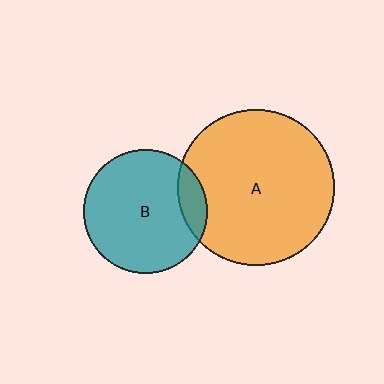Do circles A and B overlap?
Yes.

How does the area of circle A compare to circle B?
Approximately 1.6 times.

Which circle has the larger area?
Circle A (orange).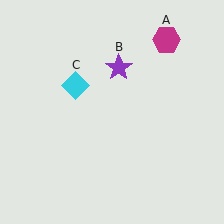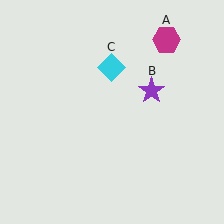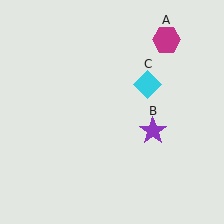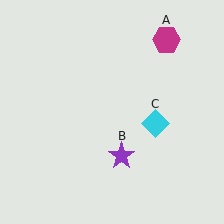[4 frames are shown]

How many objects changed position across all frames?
2 objects changed position: purple star (object B), cyan diamond (object C).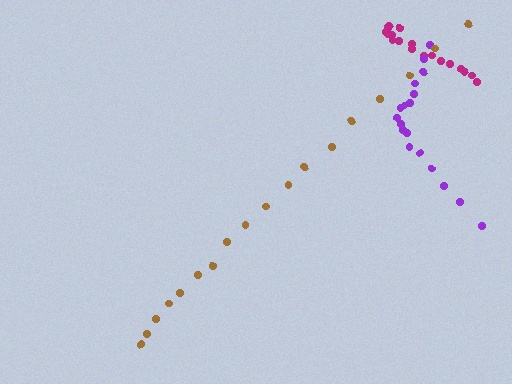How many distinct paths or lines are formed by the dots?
There are 3 distinct paths.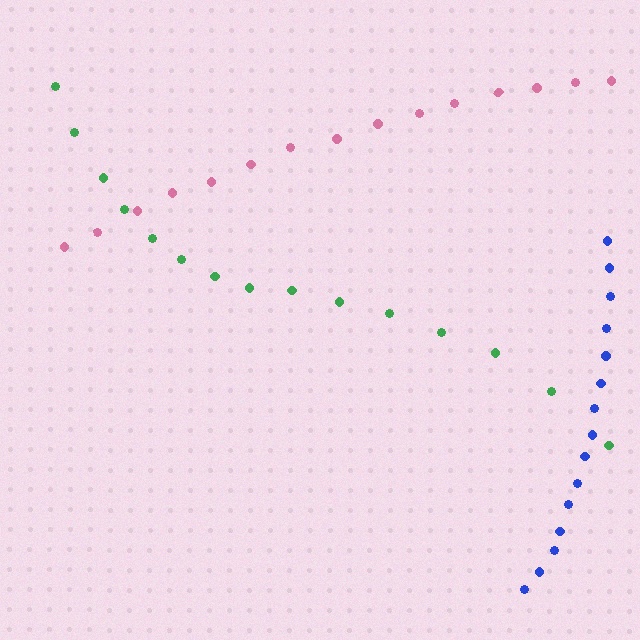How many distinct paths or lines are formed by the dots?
There are 3 distinct paths.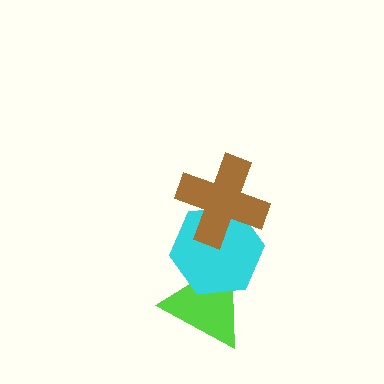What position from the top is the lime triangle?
The lime triangle is 3rd from the top.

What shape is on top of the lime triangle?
The cyan hexagon is on top of the lime triangle.